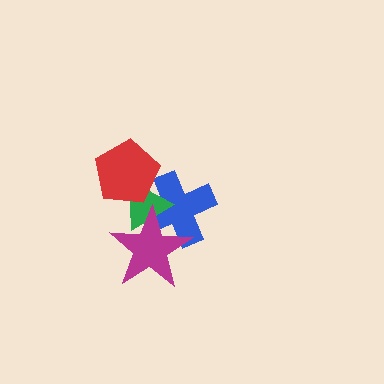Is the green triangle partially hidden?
Yes, it is partially covered by another shape.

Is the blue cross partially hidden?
Yes, it is partially covered by another shape.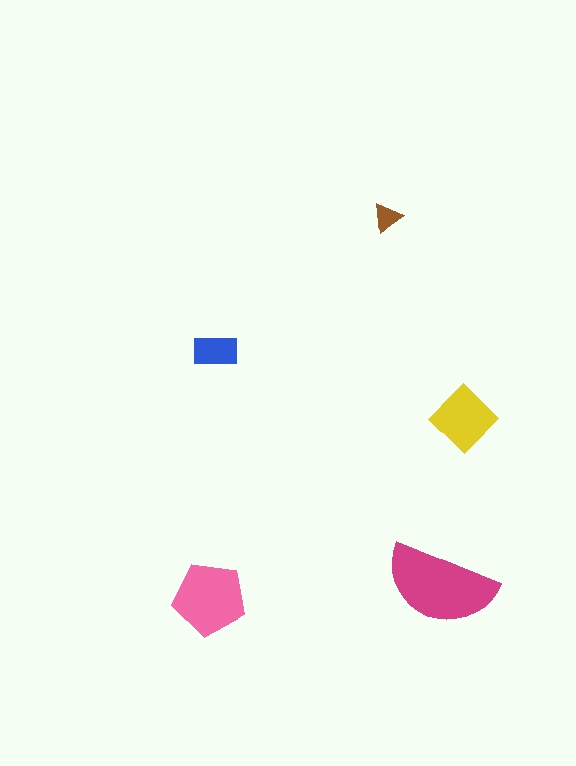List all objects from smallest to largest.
The brown triangle, the blue rectangle, the yellow diamond, the pink pentagon, the magenta semicircle.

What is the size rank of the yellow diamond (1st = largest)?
3rd.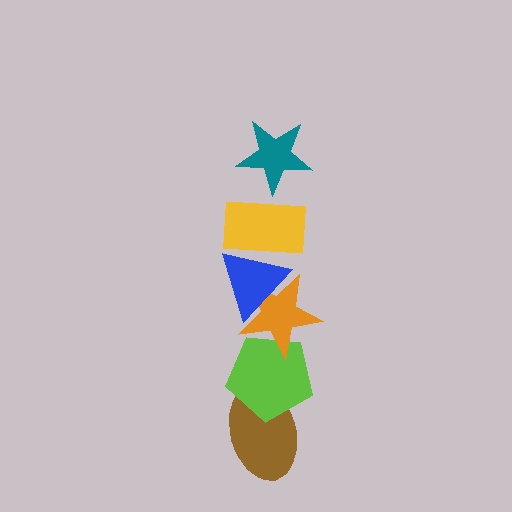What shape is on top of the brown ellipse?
The lime pentagon is on top of the brown ellipse.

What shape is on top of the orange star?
The blue triangle is on top of the orange star.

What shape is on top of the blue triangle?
The yellow rectangle is on top of the blue triangle.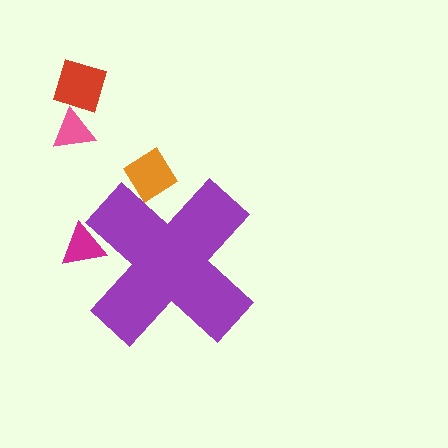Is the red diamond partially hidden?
No, the red diamond is fully visible.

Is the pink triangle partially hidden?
No, the pink triangle is fully visible.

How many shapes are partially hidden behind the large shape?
2 shapes are partially hidden.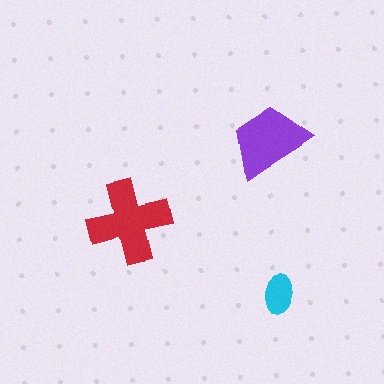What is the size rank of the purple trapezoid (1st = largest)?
2nd.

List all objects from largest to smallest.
The red cross, the purple trapezoid, the cyan ellipse.